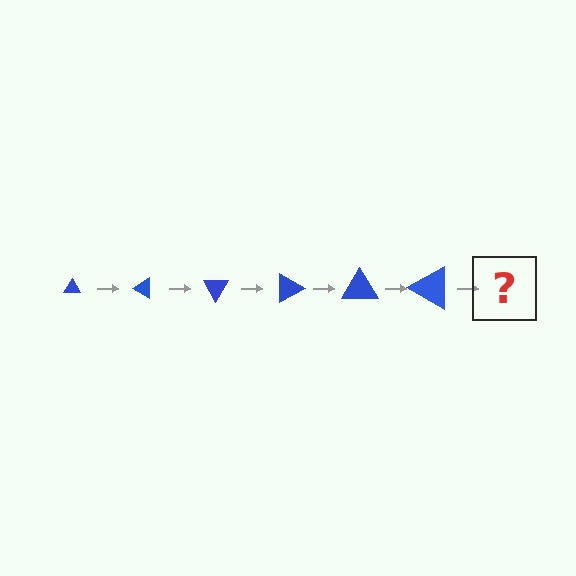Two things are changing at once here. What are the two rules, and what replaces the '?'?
The two rules are that the triangle grows larger each step and it rotates 30 degrees each step. The '?' should be a triangle, larger than the previous one and rotated 180 degrees from the start.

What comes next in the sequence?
The next element should be a triangle, larger than the previous one and rotated 180 degrees from the start.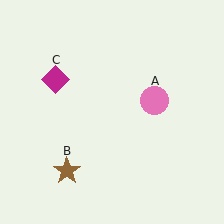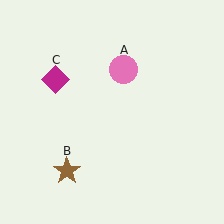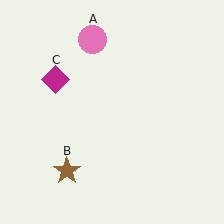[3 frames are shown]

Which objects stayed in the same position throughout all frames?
Brown star (object B) and magenta diamond (object C) remained stationary.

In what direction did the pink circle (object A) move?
The pink circle (object A) moved up and to the left.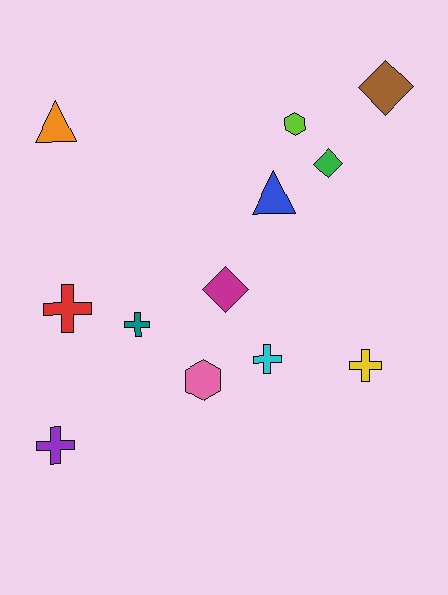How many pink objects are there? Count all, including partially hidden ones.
There is 1 pink object.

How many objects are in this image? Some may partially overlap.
There are 12 objects.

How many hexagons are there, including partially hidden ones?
There are 2 hexagons.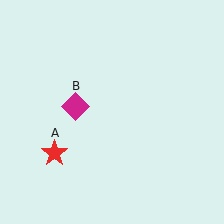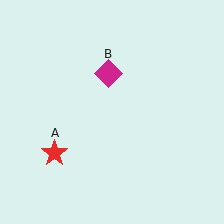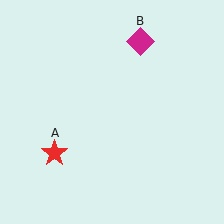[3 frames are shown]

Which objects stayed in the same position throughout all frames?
Red star (object A) remained stationary.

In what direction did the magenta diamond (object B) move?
The magenta diamond (object B) moved up and to the right.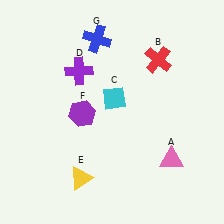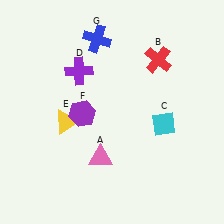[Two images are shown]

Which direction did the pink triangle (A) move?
The pink triangle (A) moved left.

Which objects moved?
The objects that moved are: the pink triangle (A), the cyan diamond (C), the yellow triangle (E).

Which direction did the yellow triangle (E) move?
The yellow triangle (E) moved up.